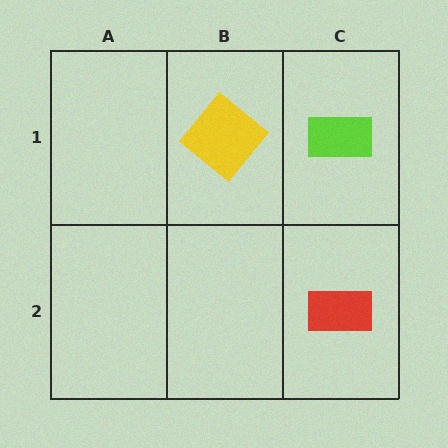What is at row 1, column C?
A lime rectangle.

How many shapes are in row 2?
1 shape.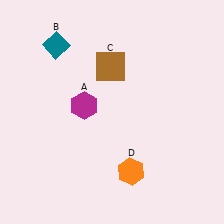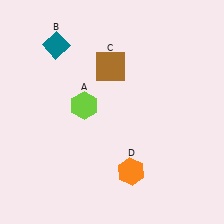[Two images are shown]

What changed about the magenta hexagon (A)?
In Image 1, A is magenta. In Image 2, it changed to lime.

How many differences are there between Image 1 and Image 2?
There is 1 difference between the two images.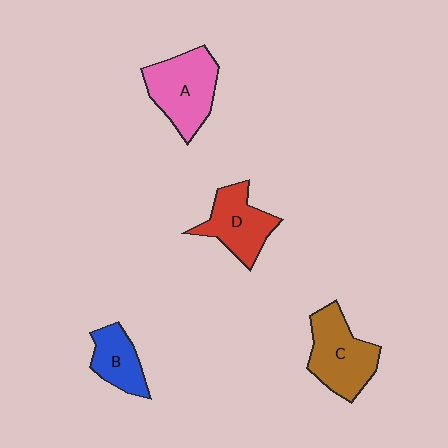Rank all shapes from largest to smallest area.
From largest to smallest: A (pink), C (brown), D (red), B (blue).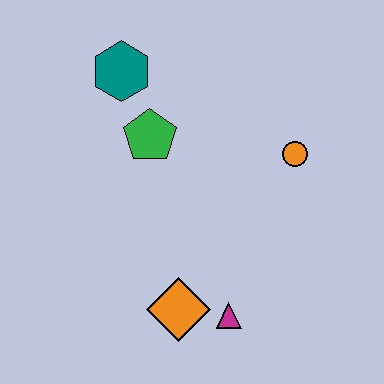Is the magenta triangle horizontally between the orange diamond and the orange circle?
Yes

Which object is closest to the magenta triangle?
The orange diamond is closest to the magenta triangle.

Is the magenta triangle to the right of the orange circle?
No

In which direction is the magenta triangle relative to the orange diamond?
The magenta triangle is to the right of the orange diamond.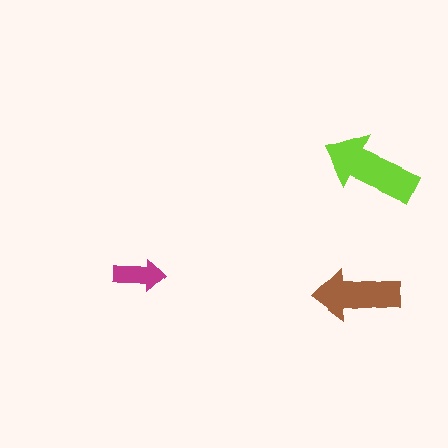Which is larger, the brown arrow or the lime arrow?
The lime one.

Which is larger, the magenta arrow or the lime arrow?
The lime one.